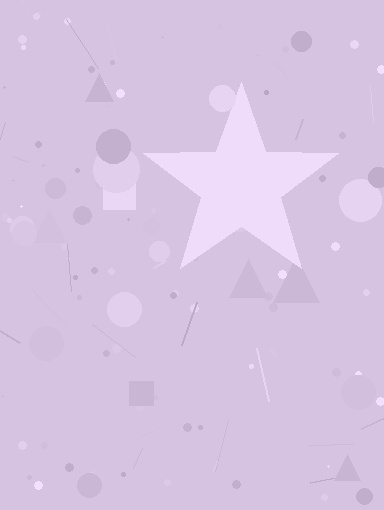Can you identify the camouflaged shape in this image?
The camouflaged shape is a star.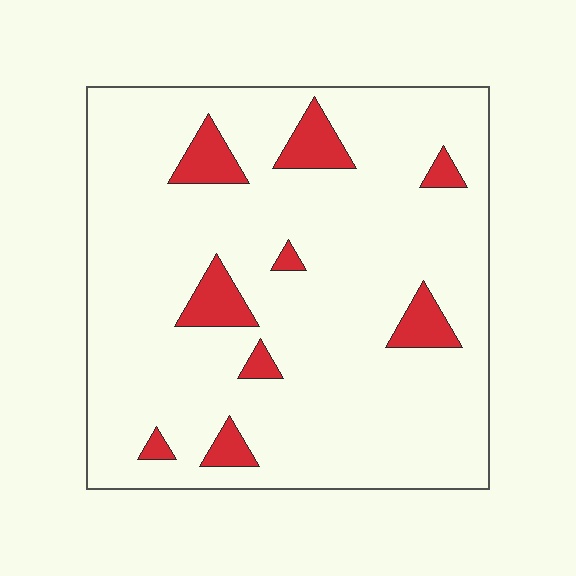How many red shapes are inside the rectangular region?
9.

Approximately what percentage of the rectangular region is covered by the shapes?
Approximately 10%.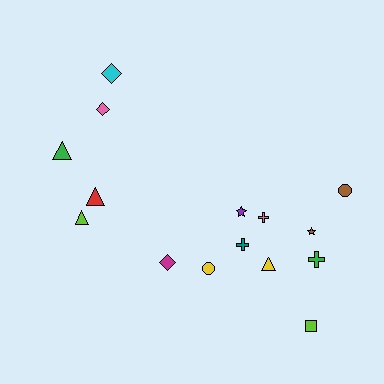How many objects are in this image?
There are 15 objects.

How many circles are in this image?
There are 2 circles.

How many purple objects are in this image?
There is 1 purple object.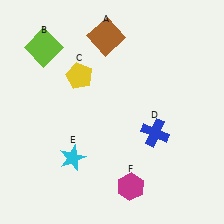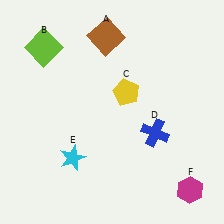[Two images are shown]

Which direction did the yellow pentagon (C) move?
The yellow pentagon (C) moved right.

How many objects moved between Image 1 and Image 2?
2 objects moved between the two images.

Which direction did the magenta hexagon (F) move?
The magenta hexagon (F) moved right.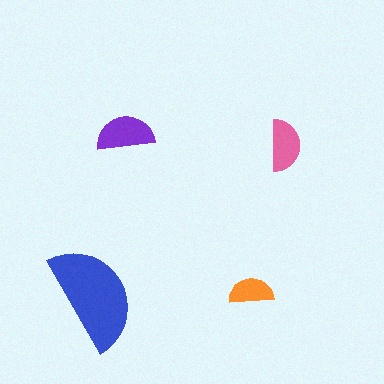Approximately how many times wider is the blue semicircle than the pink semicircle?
About 2 times wider.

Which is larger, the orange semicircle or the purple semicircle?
The purple one.